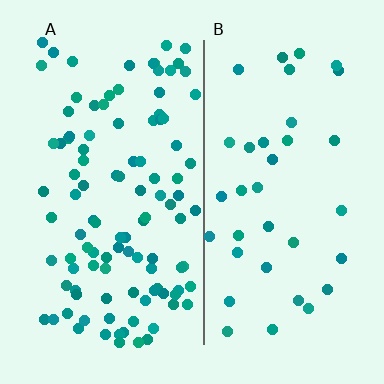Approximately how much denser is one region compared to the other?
Approximately 2.9× — region A over region B.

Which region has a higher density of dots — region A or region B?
A (the left).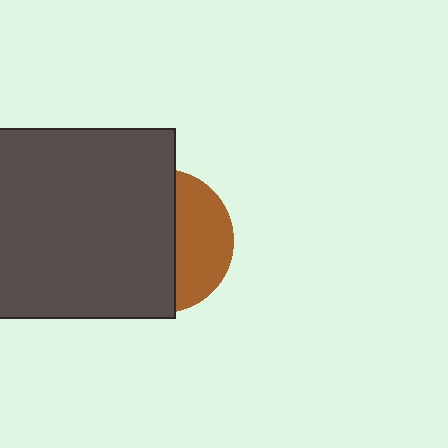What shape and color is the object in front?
The object in front is a dark gray square.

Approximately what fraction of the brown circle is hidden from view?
Roughly 62% of the brown circle is hidden behind the dark gray square.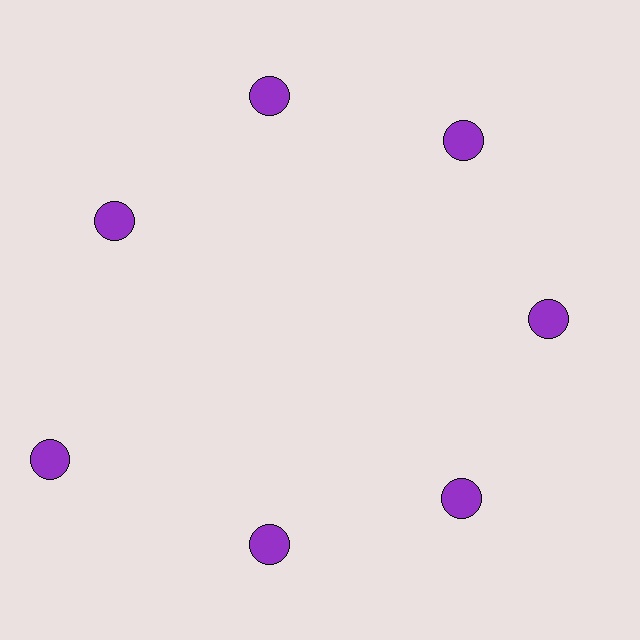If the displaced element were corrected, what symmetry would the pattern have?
It would have 7-fold rotational symmetry — the pattern would map onto itself every 51 degrees.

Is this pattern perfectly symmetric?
No. The 7 purple circles are arranged in a ring, but one element near the 8 o'clock position is pushed outward from the center, breaking the 7-fold rotational symmetry.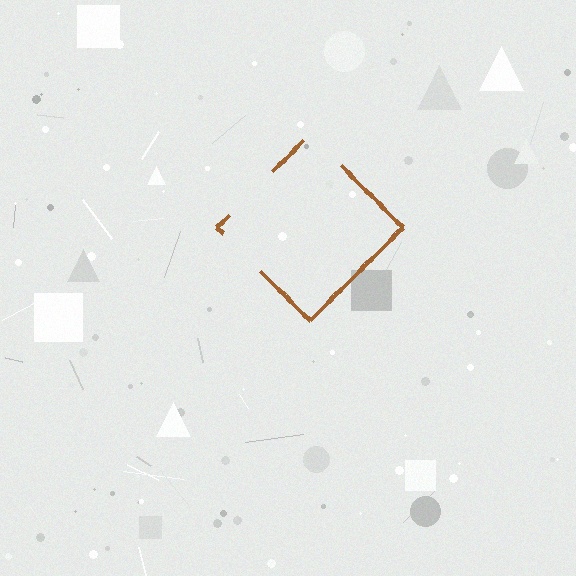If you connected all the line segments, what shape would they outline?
They would outline a diamond.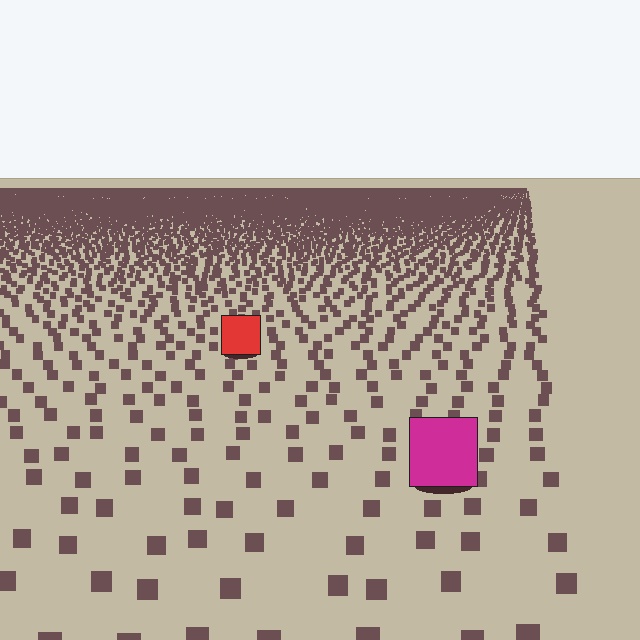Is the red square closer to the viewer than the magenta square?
No. The magenta square is closer — you can tell from the texture gradient: the ground texture is coarser near it.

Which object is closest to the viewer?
The magenta square is closest. The texture marks near it are larger and more spread out.